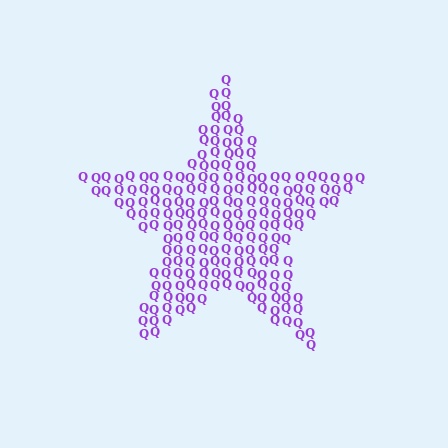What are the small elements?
The small elements are letter Q's.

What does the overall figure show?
The overall figure shows a star.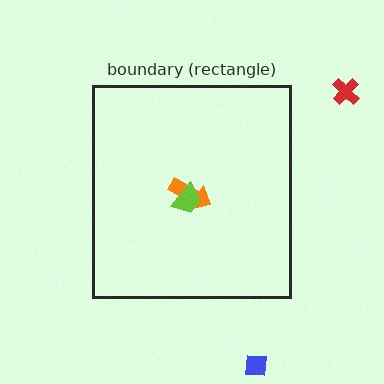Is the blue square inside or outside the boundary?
Outside.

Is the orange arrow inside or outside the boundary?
Inside.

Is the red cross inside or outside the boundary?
Outside.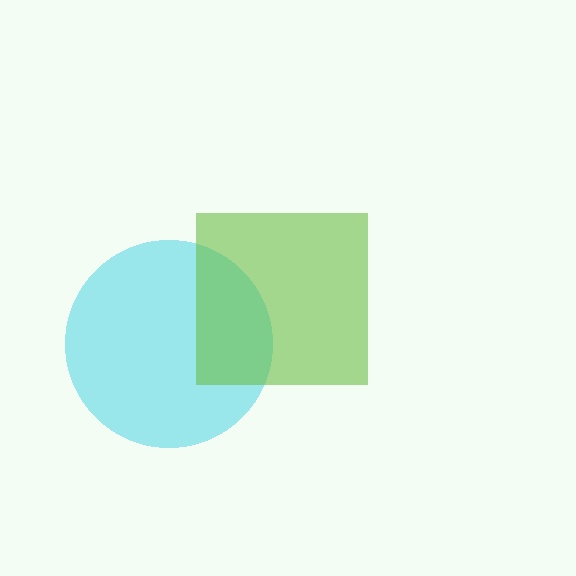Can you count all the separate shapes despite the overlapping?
Yes, there are 2 separate shapes.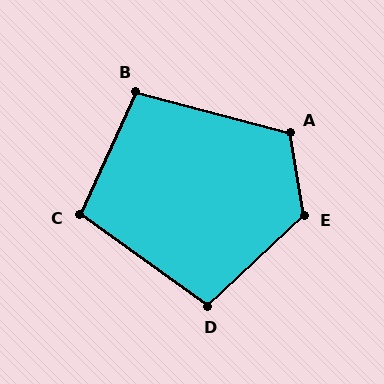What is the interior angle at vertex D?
Approximately 102 degrees (obtuse).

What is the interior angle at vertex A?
Approximately 114 degrees (obtuse).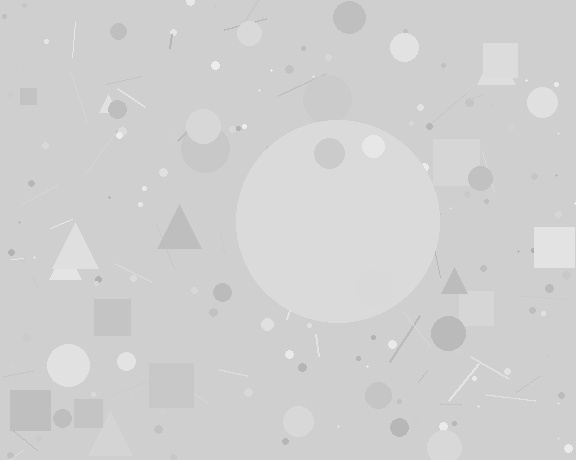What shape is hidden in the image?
A circle is hidden in the image.